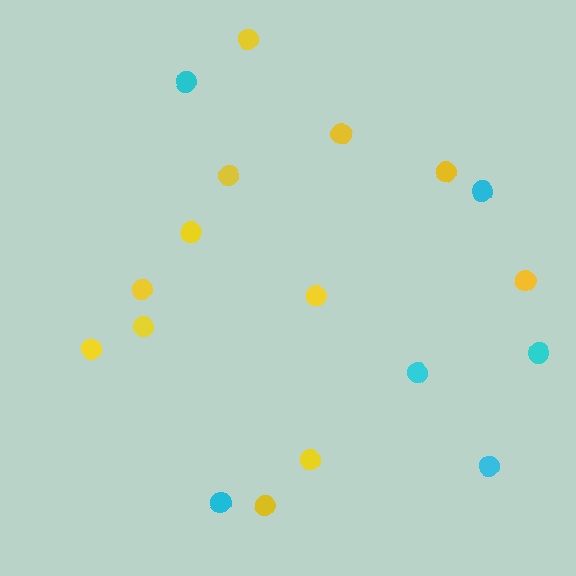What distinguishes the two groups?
There are 2 groups: one group of yellow circles (12) and one group of cyan circles (6).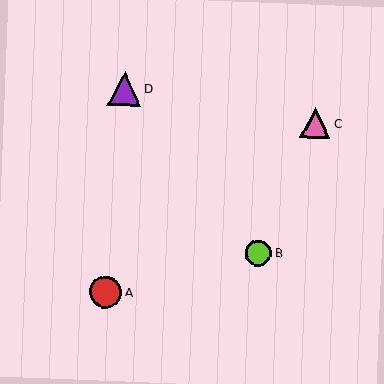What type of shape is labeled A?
Shape A is a red circle.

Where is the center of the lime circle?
The center of the lime circle is at (258, 253).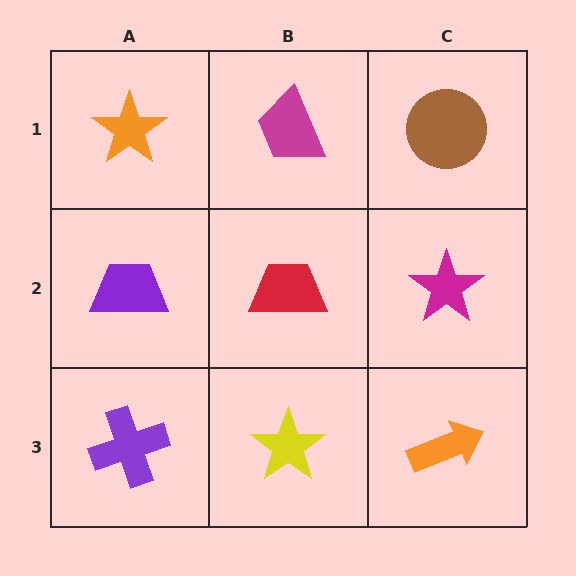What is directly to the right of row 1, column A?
A magenta trapezoid.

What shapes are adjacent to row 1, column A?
A purple trapezoid (row 2, column A), a magenta trapezoid (row 1, column B).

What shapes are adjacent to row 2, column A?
An orange star (row 1, column A), a purple cross (row 3, column A), a red trapezoid (row 2, column B).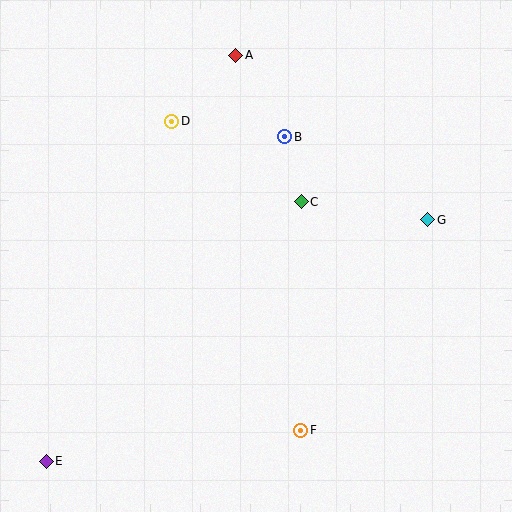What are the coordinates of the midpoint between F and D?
The midpoint between F and D is at (236, 276).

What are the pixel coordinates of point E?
Point E is at (46, 461).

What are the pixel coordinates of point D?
Point D is at (172, 121).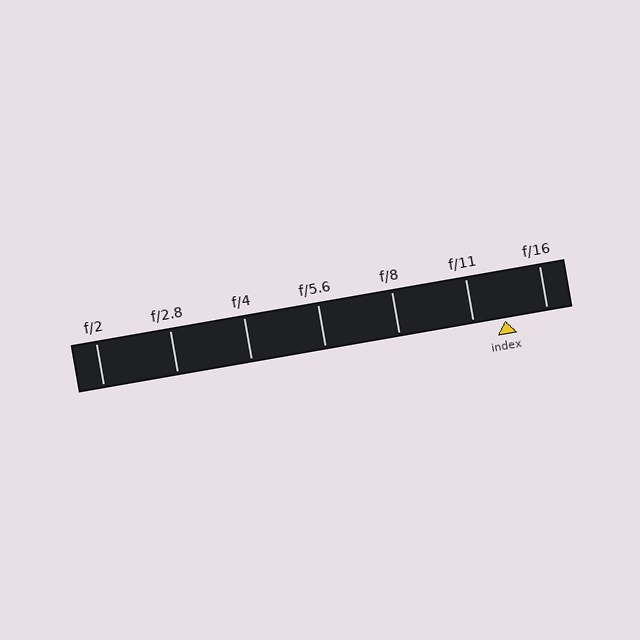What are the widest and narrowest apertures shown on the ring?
The widest aperture shown is f/2 and the narrowest is f/16.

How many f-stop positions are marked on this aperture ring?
There are 7 f-stop positions marked.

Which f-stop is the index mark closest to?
The index mark is closest to f/11.